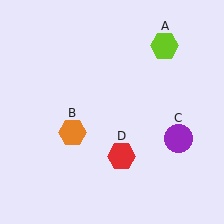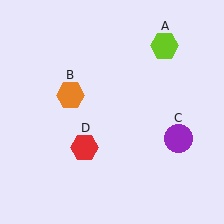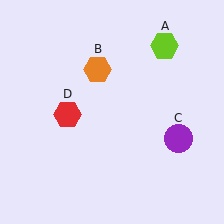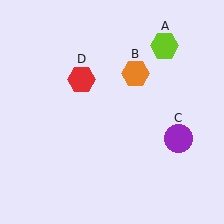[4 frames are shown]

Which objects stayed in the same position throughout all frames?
Lime hexagon (object A) and purple circle (object C) remained stationary.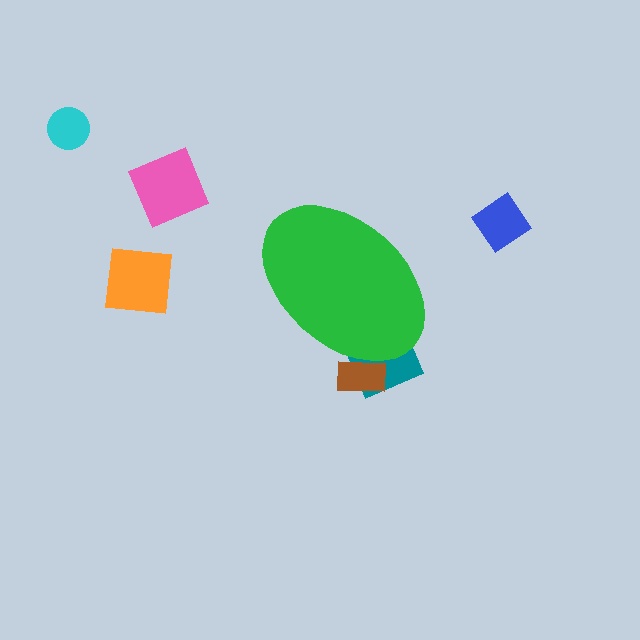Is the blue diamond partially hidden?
No, the blue diamond is fully visible.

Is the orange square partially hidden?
No, the orange square is fully visible.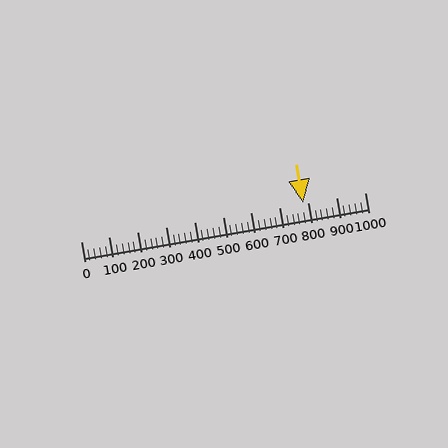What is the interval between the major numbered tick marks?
The major tick marks are spaced 100 units apart.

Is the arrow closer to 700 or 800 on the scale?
The arrow is closer to 800.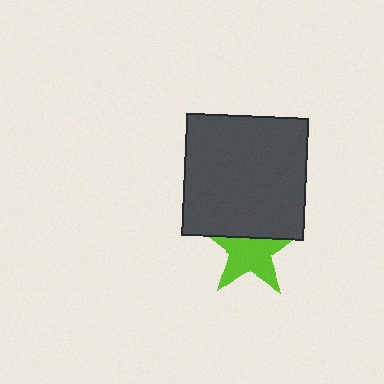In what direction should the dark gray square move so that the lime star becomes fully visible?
The dark gray square should move up. That is the shortest direction to clear the overlap and leave the lime star fully visible.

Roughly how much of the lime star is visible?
Most of it is visible (roughly 66%).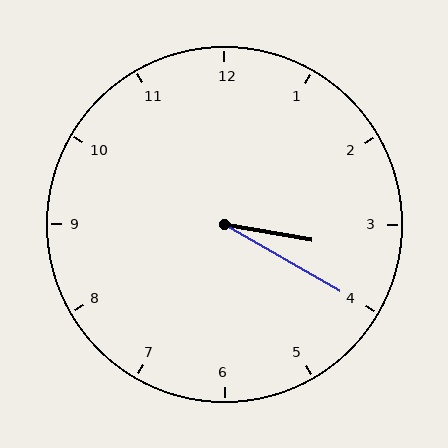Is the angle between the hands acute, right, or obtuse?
It is acute.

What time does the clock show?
3:20.